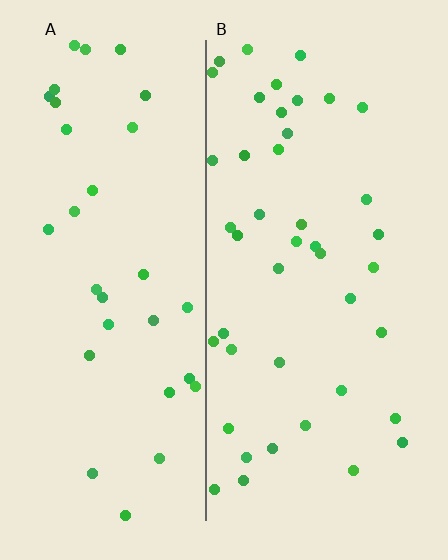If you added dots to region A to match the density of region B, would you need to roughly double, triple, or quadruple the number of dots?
Approximately double.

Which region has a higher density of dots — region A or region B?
B (the right).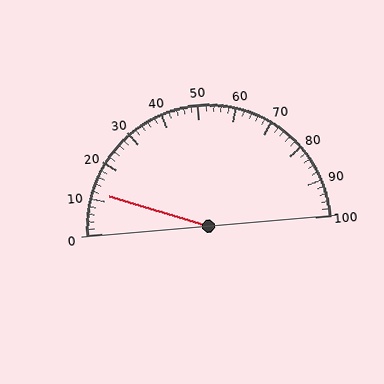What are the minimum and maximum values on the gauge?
The gauge ranges from 0 to 100.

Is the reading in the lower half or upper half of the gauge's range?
The reading is in the lower half of the range (0 to 100).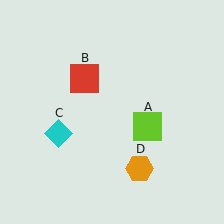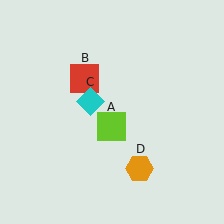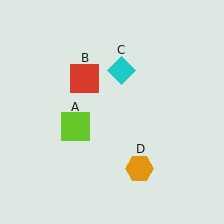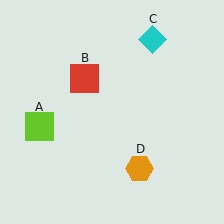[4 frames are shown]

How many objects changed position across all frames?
2 objects changed position: lime square (object A), cyan diamond (object C).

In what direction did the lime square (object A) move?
The lime square (object A) moved left.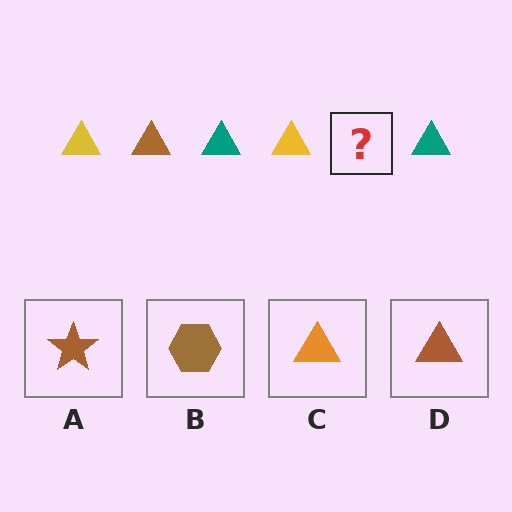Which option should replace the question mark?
Option D.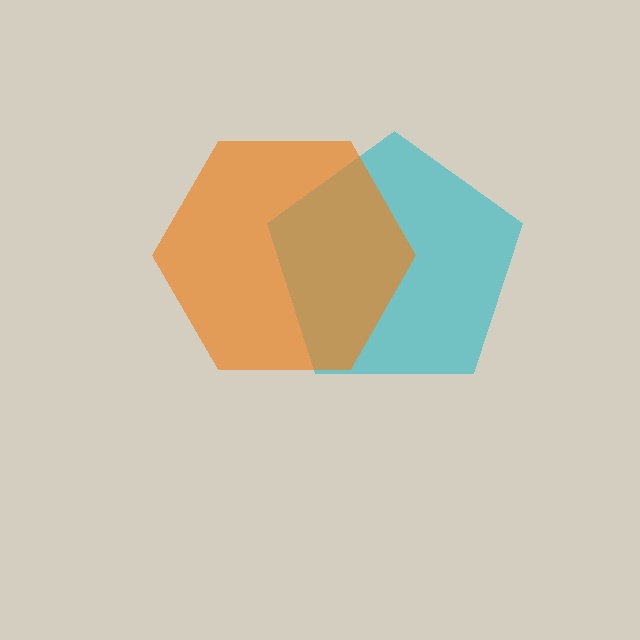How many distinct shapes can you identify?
There are 2 distinct shapes: a cyan pentagon, an orange hexagon.